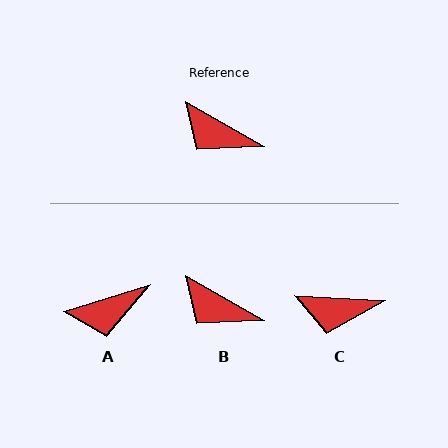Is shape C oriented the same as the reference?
No, it is off by about 27 degrees.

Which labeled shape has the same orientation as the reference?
B.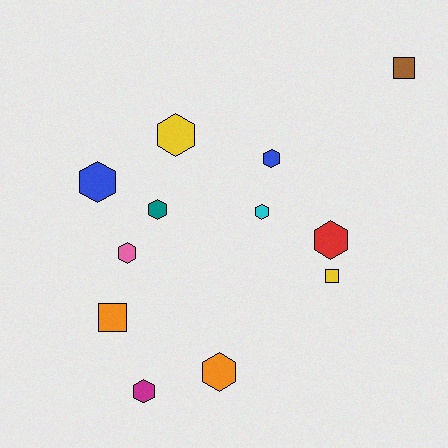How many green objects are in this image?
There are no green objects.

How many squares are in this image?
There are 3 squares.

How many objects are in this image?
There are 12 objects.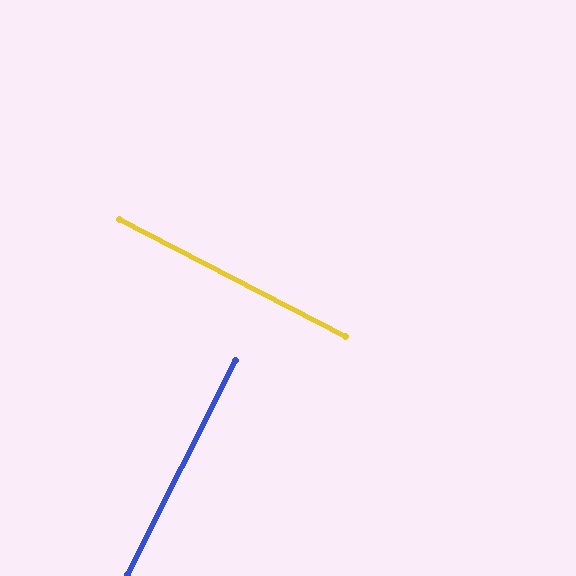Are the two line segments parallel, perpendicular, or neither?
Perpendicular — they meet at approximately 90°.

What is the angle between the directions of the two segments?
Approximately 90 degrees.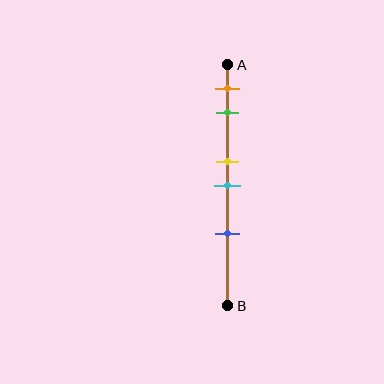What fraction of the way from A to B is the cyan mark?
The cyan mark is approximately 50% (0.5) of the way from A to B.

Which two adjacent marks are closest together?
The yellow and cyan marks are the closest adjacent pair.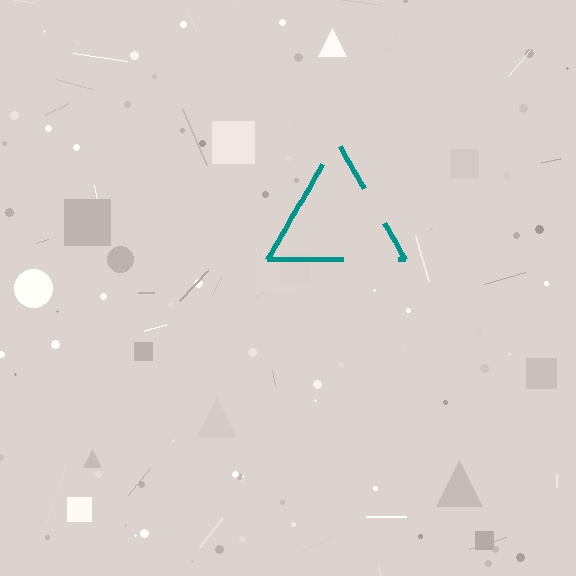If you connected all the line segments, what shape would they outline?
They would outline a triangle.